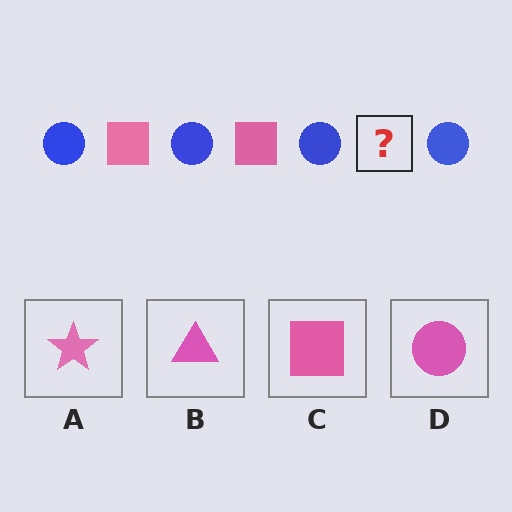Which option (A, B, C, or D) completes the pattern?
C.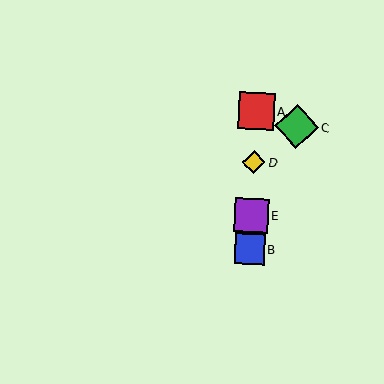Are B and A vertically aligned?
Yes, both are at x≈250.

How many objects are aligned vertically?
4 objects (A, B, D, E) are aligned vertically.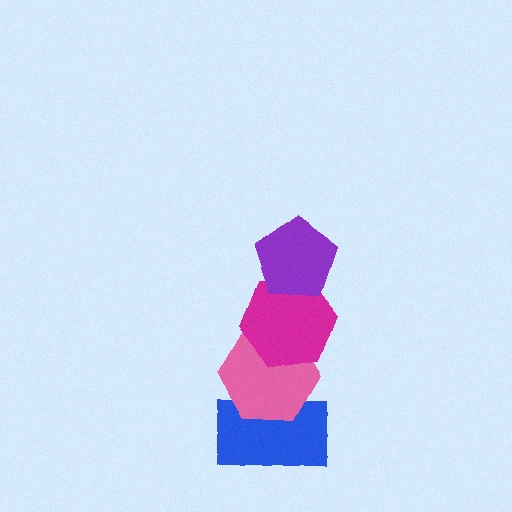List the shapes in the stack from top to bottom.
From top to bottom: the purple pentagon, the magenta hexagon, the pink hexagon, the blue rectangle.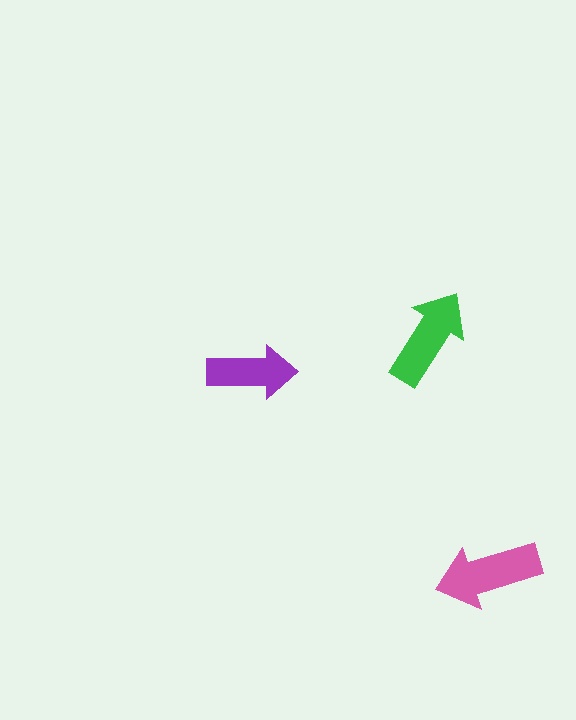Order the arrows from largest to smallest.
the pink one, the green one, the purple one.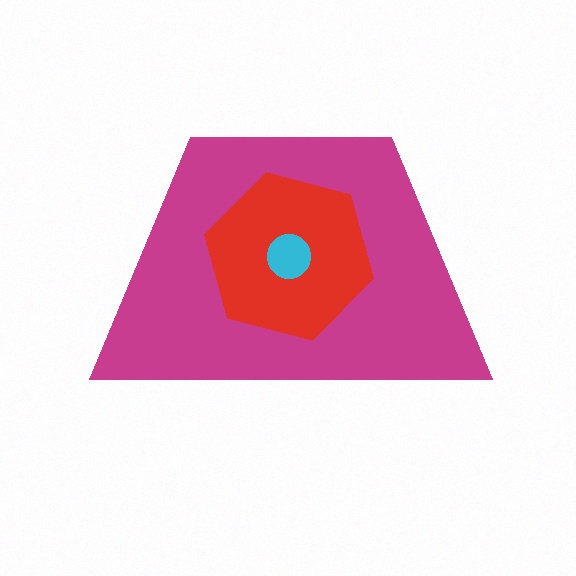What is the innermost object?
The cyan circle.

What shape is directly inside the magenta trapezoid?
The red hexagon.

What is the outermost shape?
The magenta trapezoid.